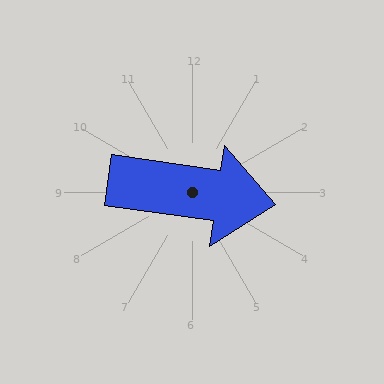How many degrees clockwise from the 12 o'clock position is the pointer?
Approximately 98 degrees.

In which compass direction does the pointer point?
East.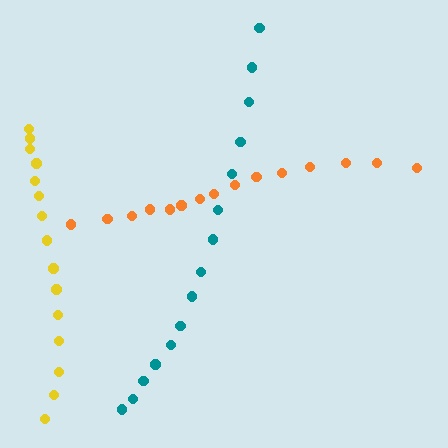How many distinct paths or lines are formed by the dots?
There are 3 distinct paths.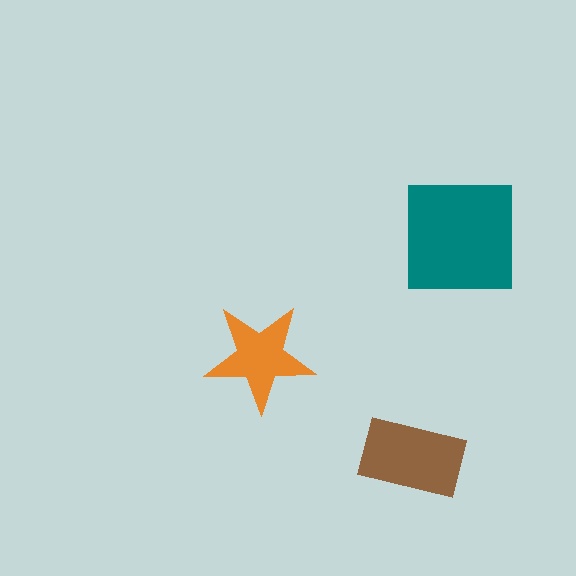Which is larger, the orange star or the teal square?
The teal square.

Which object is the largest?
The teal square.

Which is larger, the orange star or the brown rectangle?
The brown rectangle.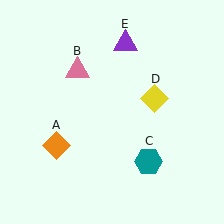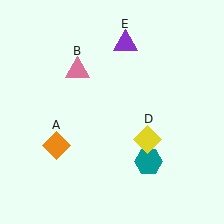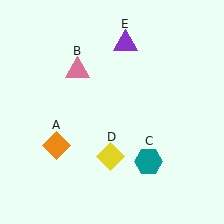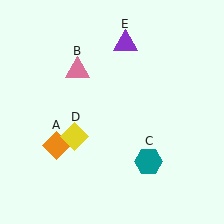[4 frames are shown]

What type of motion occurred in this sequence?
The yellow diamond (object D) rotated clockwise around the center of the scene.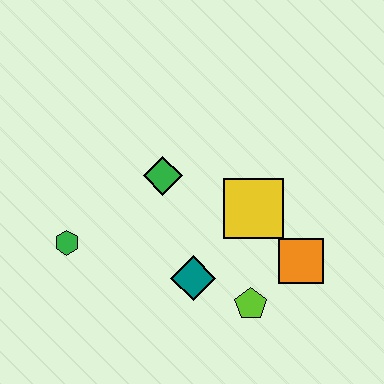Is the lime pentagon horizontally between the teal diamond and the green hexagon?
No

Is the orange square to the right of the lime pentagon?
Yes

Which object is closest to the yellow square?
The orange square is closest to the yellow square.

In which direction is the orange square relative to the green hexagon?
The orange square is to the right of the green hexagon.